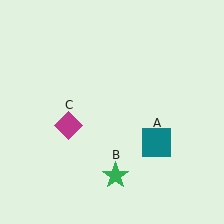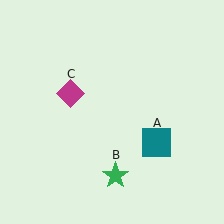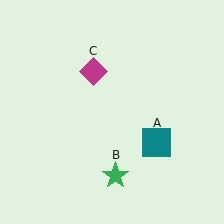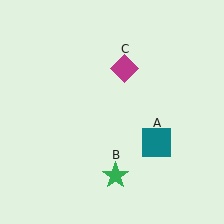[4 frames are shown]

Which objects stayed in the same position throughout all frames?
Teal square (object A) and green star (object B) remained stationary.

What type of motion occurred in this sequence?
The magenta diamond (object C) rotated clockwise around the center of the scene.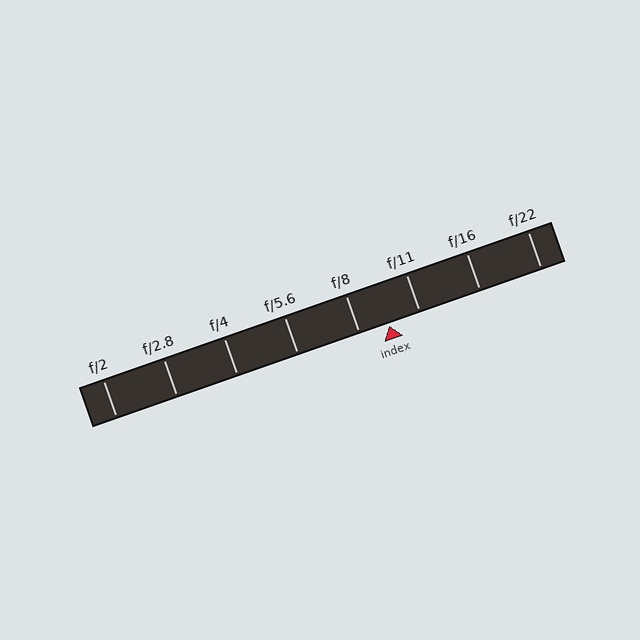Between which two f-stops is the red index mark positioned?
The index mark is between f/8 and f/11.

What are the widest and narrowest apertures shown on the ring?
The widest aperture shown is f/2 and the narrowest is f/22.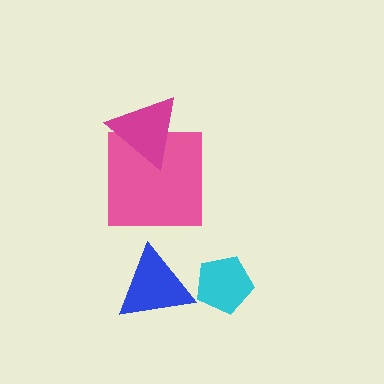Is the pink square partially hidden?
Yes, it is partially covered by another shape.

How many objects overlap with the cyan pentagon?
0 objects overlap with the cyan pentagon.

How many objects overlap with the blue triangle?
0 objects overlap with the blue triangle.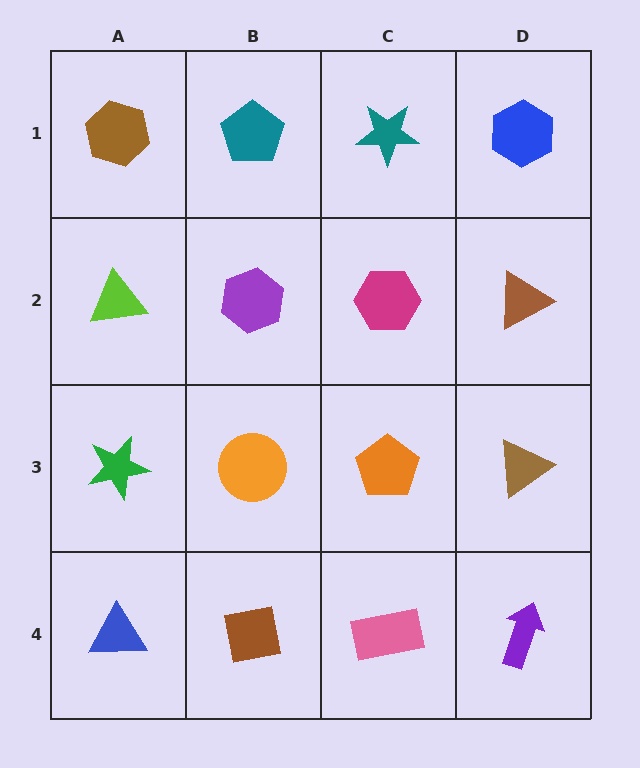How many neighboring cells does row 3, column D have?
3.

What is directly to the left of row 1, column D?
A teal star.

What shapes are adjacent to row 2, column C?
A teal star (row 1, column C), an orange pentagon (row 3, column C), a purple hexagon (row 2, column B), a brown triangle (row 2, column D).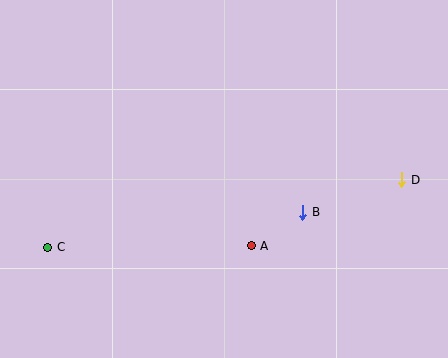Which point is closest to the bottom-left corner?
Point C is closest to the bottom-left corner.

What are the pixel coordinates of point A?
Point A is at (251, 246).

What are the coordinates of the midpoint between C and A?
The midpoint between C and A is at (149, 246).